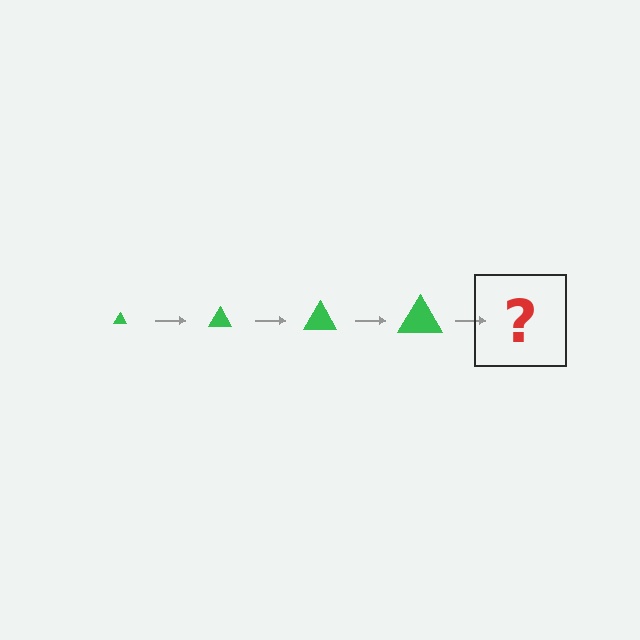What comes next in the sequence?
The next element should be a green triangle, larger than the previous one.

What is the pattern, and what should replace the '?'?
The pattern is that the triangle gets progressively larger each step. The '?' should be a green triangle, larger than the previous one.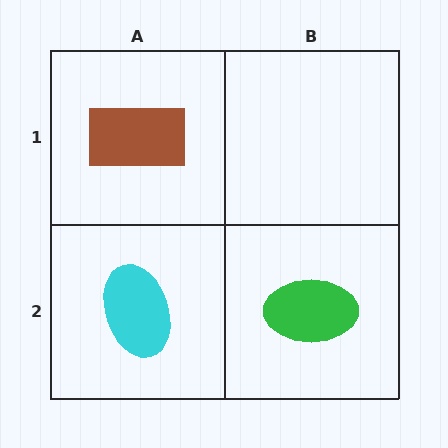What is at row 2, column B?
A green ellipse.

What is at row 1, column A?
A brown rectangle.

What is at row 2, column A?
A cyan ellipse.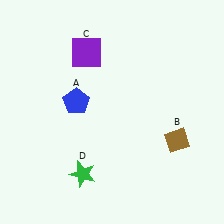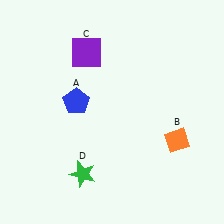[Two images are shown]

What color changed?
The diamond (B) changed from brown in Image 1 to orange in Image 2.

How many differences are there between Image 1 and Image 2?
There is 1 difference between the two images.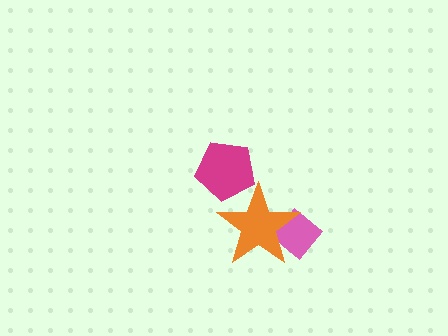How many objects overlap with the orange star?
2 objects overlap with the orange star.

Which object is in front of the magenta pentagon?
The orange star is in front of the magenta pentagon.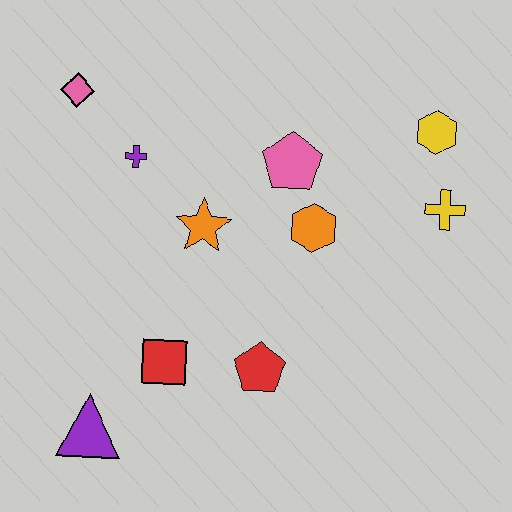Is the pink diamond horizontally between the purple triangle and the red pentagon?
No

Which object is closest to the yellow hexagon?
The yellow cross is closest to the yellow hexagon.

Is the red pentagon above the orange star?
No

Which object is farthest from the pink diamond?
The yellow cross is farthest from the pink diamond.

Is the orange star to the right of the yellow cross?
No